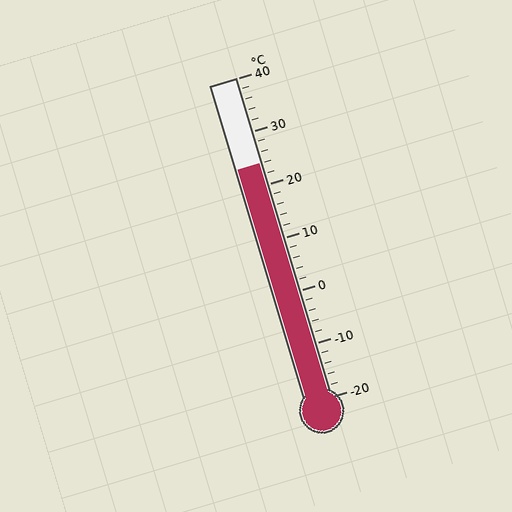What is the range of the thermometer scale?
The thermometer scale ranges from -20°C to 40°C.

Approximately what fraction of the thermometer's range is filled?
The thermometer is filled to approximately 75% of its range.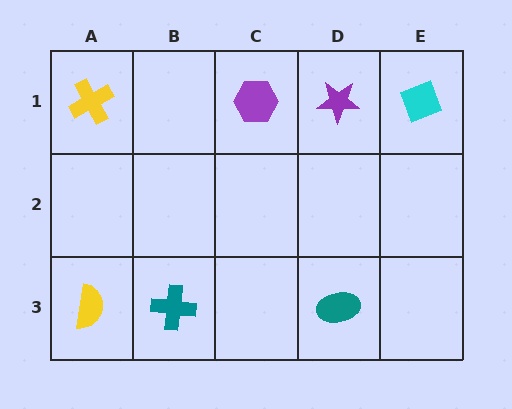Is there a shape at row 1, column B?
No, that cell is empty.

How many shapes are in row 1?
4 shapes.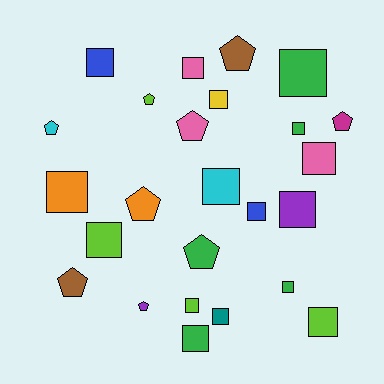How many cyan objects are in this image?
There are 2 cyan objects.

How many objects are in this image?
There are 25 objects.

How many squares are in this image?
There are 16 squares.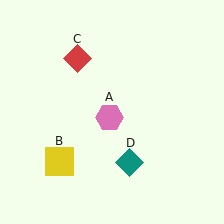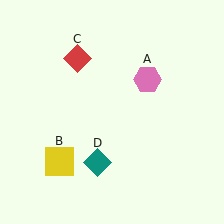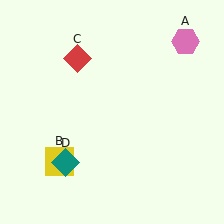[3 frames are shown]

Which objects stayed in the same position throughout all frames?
Yellow square (object B) and red diamond (object C) remained stationary.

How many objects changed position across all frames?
2 objects changed position: pink hexagon (object A), teal diamond (object D).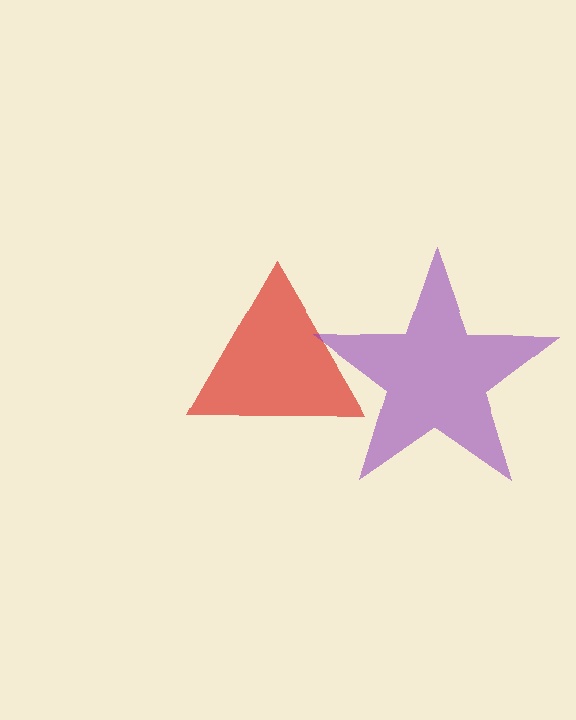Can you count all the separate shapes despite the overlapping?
Yes, there are 2 separate shapes.